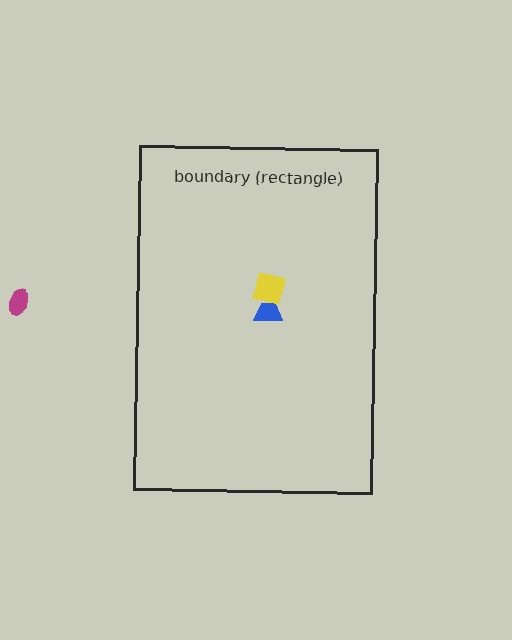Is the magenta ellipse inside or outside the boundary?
Outside.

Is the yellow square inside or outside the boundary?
Inside.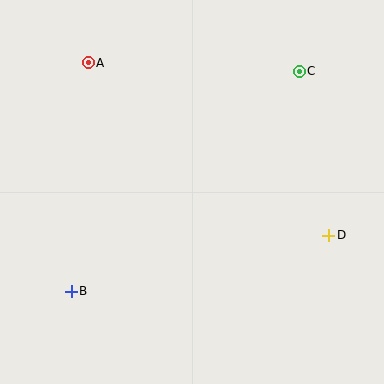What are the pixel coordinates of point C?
Point C is at (299, 71).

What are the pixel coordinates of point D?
Point D is at (329, 235).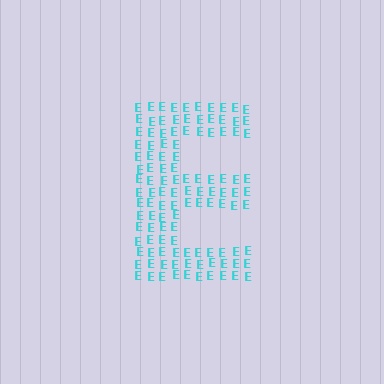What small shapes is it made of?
It is made of small letter E's.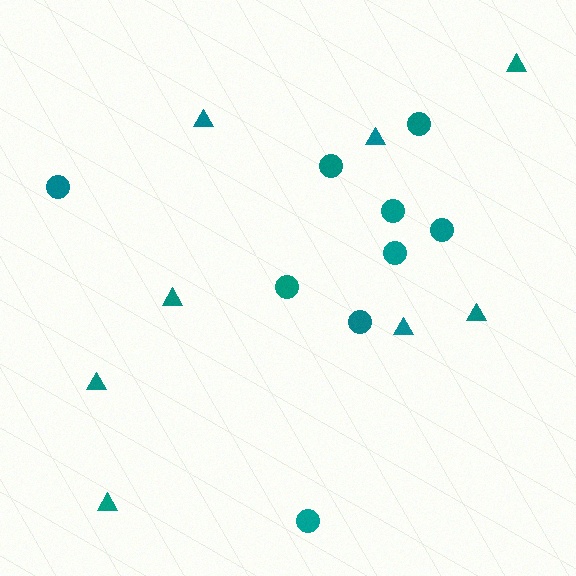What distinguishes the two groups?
There are 2 groups: one group of circles (9) and one group of triangles (8).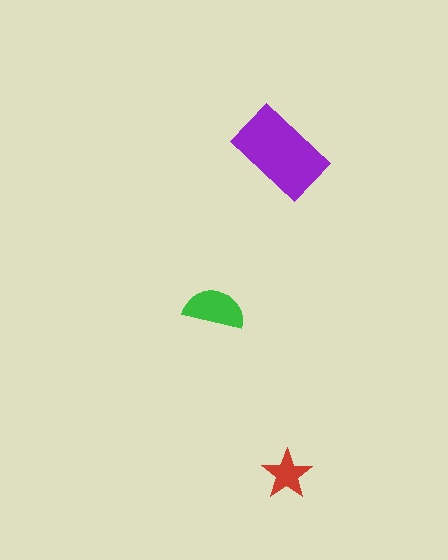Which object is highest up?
The purple rectangle is topmost.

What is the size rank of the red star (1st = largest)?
3rd.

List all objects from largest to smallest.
The purple rectangle, the green semicircle, the red star.